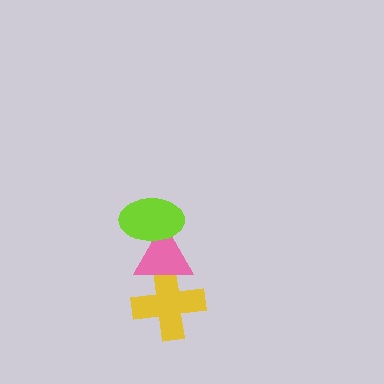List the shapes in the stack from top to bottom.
From top to bottom: the lime ellipse, the pink triangle, the yellow cross.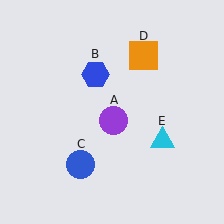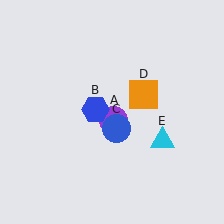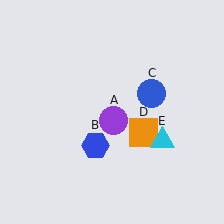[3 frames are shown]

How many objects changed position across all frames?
3 objects changed position: blue hexagon (object B), blue circle (object C), orange square (object D).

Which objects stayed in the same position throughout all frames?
Purple circle (object A) and cyan triangle (object E) remained stationary.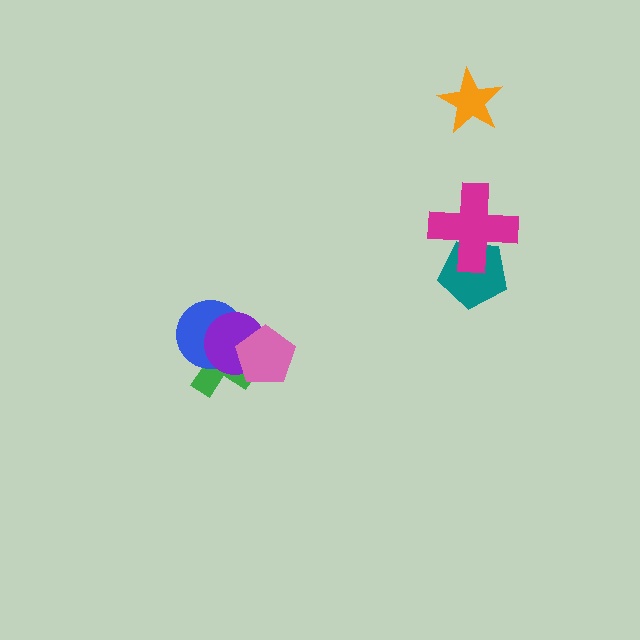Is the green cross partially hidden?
Yes, it is partially covered by another shape.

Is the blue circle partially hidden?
Yes, it is partially covered by another shape.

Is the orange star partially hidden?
No, no other shape covers it.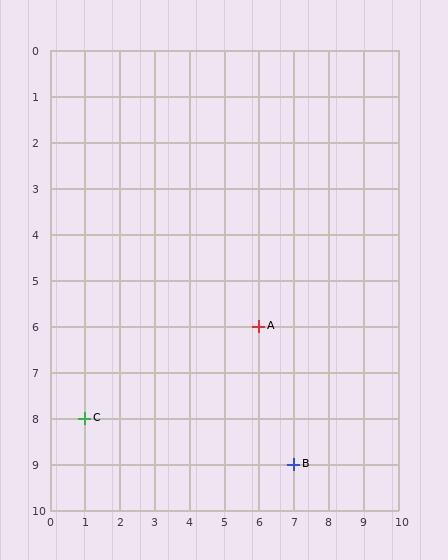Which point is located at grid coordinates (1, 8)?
Point C is at (1, 8).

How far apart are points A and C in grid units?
Points A and C are 5 columns and 2 rows apart (about 5.4 grid units diagonally).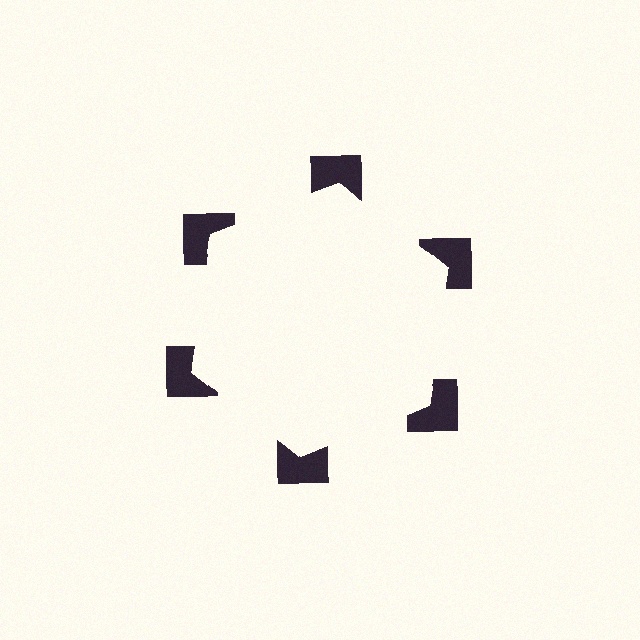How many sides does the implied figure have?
6 sides.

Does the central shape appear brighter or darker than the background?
It typically appears slightly brighter than the background, even though no actual brightness change is drawn.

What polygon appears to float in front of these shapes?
An illusory hexagon — its edges are inferred from the aligned wedge cuts in the notched squares, not physically drawn.